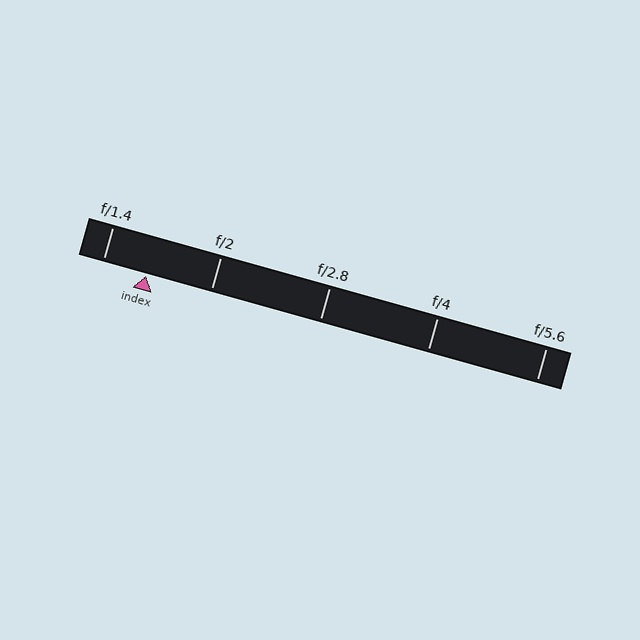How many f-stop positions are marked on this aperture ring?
There are 5 f-stop positions marked.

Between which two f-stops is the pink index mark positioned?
The index mark is between f/1.4 and f/2.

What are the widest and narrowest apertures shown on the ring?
The widest aperture shown is f/1.4 and the narrowest is f/5.6.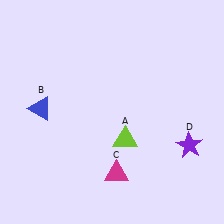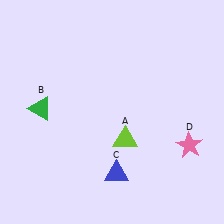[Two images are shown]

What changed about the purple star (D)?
In Image 1, D is purple. In Image 2, it changed to pink.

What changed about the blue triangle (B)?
In Image 1, B is blue. In Image 2, it changed to green.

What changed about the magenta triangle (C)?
In Image 1, C is magenta. In Image 2, it changed to blue.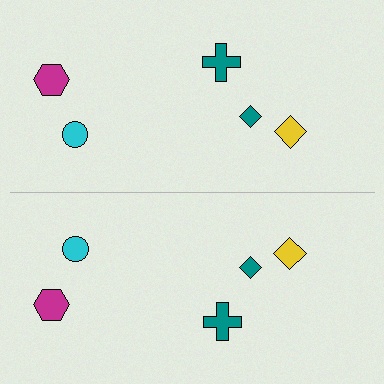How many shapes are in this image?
There are 10 shapes in this image.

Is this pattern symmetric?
Yes, this pattern has bilateral (reflection) symmetry.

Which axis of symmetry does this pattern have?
The pattern has a horizontal axis of symmetry running through the center of the image.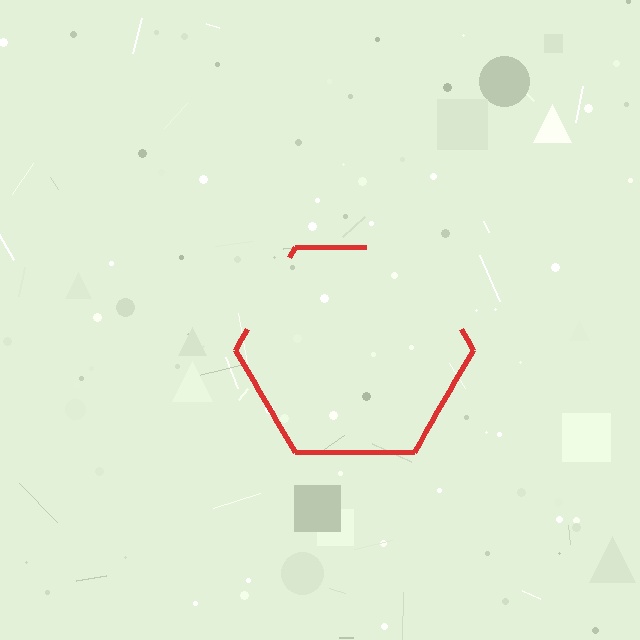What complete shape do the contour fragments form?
The contour fragments form a hexagon.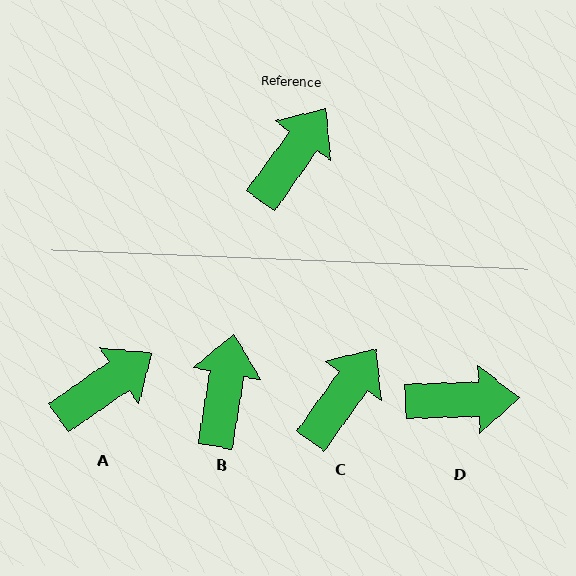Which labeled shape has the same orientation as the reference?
C.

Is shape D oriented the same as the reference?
No, it is off by about 53 degrees.